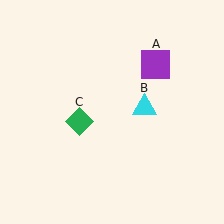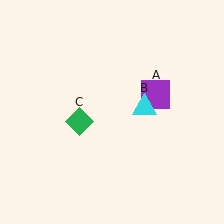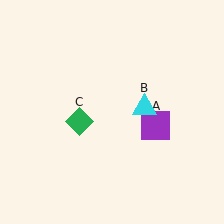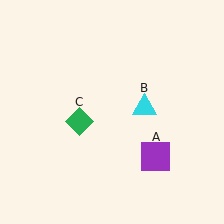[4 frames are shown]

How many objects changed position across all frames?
1 object changed position: purple square (object A).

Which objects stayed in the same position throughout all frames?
Cyan triangle (object B) and green diamond (object C) remained stationary.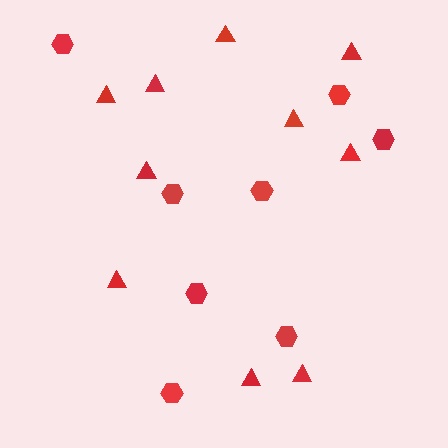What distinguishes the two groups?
There are 2 groups: one group of triangles (10) and one group of hexagons (8).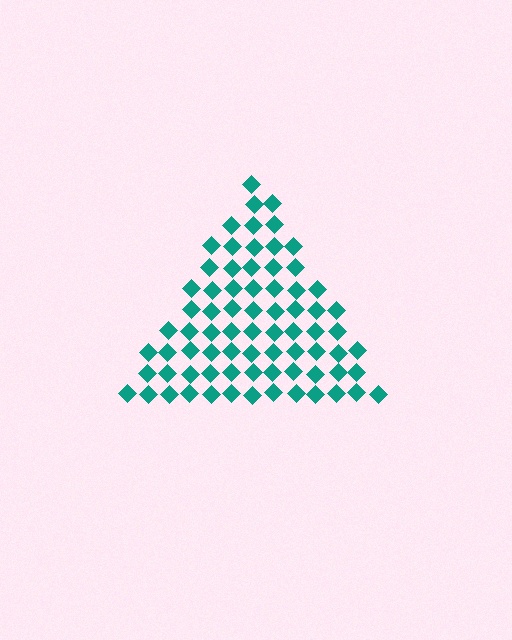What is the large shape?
The large shape is a triangle.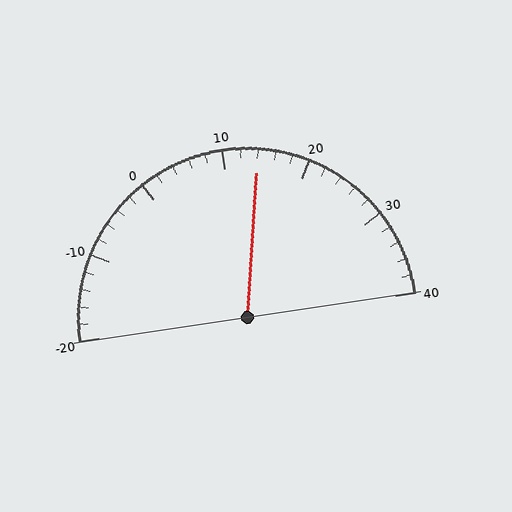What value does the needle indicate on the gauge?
The needle indicates approximately 14.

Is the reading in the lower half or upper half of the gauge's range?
The reading is in the upper half of the range (-20 to 40).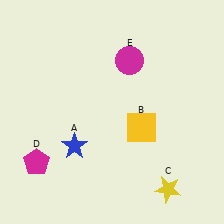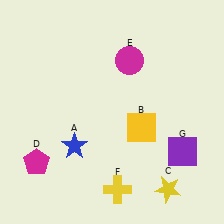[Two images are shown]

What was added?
A yellow cross (F), a purple square (G) were added in Image 2.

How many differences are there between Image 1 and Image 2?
There are 2 differences between the two images.